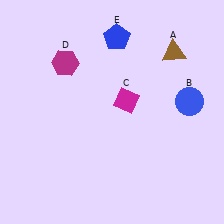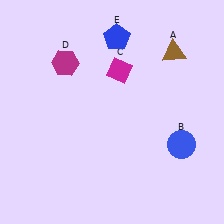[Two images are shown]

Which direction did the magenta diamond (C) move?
The magenta diamond (C) moved up.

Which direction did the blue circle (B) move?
The blue circle (B) moved down.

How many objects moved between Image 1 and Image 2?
2 objects moved between the two images.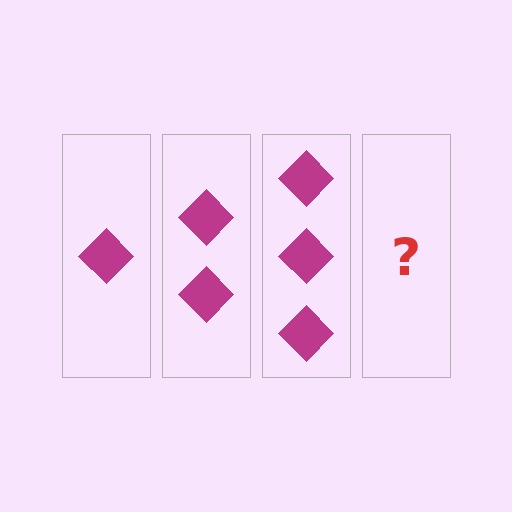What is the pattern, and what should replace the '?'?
The pattern is that each step adds one more diamond. The '?' should be 4 diamonds.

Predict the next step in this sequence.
The next step is 4 diamonds.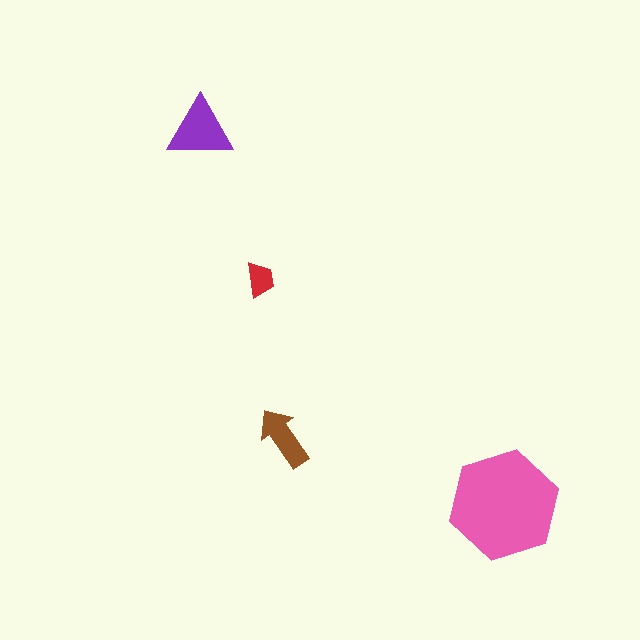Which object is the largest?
The pink hexagon.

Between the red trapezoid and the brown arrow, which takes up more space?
The brown arrow.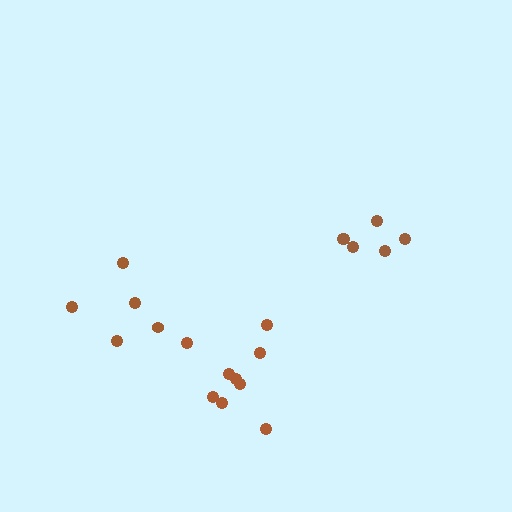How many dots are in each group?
Group 1: 5 dots, Group 2: 9 dots, Group 3: 6 dots (20 total).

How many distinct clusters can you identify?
There are 3 distinct clusters.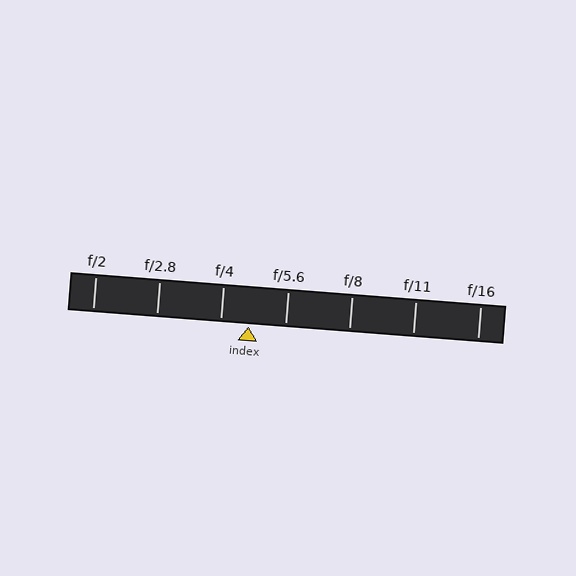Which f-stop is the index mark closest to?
The index mark is closest to f/4.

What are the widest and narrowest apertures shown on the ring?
The widest aperture shown is f/2 and the narrowest is f/16.